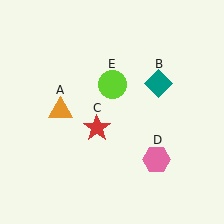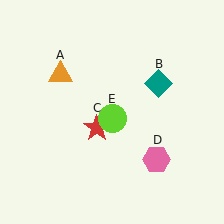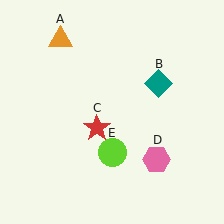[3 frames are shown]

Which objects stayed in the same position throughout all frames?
Teal diamond (object B) and red star (object C) and pink hexagon (object D) remained stationary.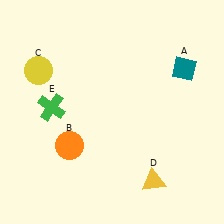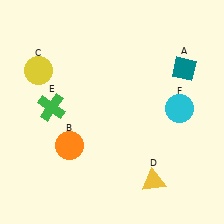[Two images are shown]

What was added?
A cyan circle (F) was added in Image 2.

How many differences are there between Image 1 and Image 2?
There is 1 difference between the two images.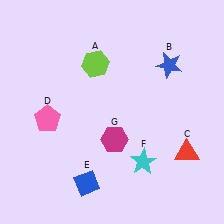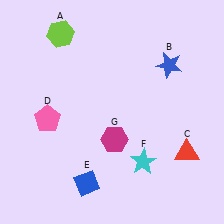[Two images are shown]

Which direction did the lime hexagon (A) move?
The lime hexagon (A) moved left.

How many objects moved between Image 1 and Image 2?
1 object moved between the two images.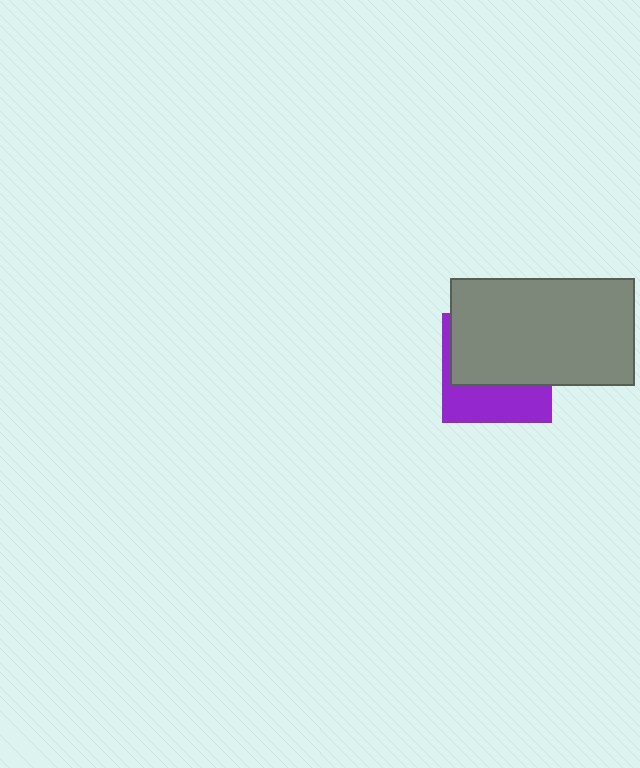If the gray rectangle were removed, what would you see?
You would see the complete purple square.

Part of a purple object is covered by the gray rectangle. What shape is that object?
It is a square.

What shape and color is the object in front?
The object in front is a gray rectangle.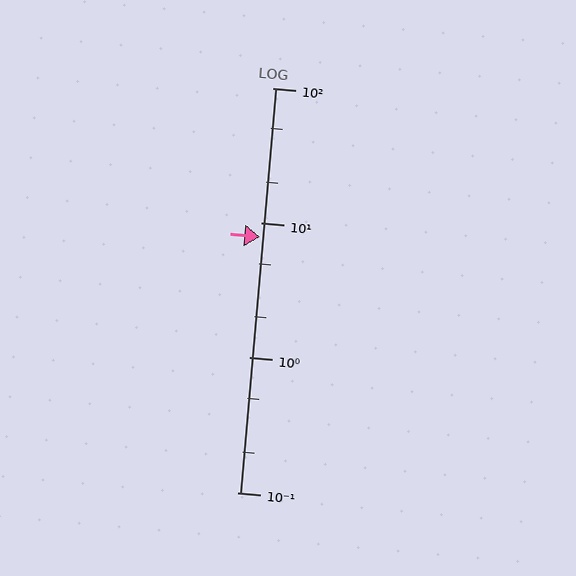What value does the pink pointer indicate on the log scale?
The pointer indicates approximately 7.9.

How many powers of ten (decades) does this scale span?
The scale spans 3 decades, from 0.1 to 100.